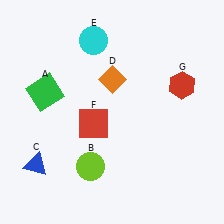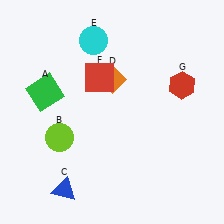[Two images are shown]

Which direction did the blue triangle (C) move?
The blue triangle (C) moved right.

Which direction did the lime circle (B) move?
The lime circle (B) moved left.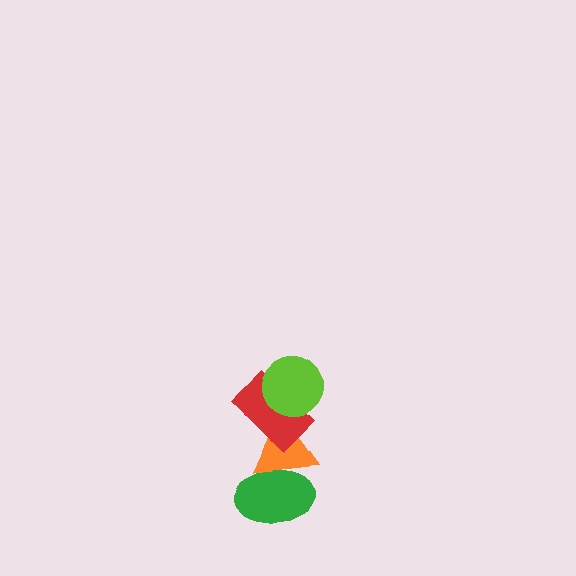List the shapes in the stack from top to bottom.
From top to bottom: the lime circle, the red rectangle, the orange triangle, the green ellipse.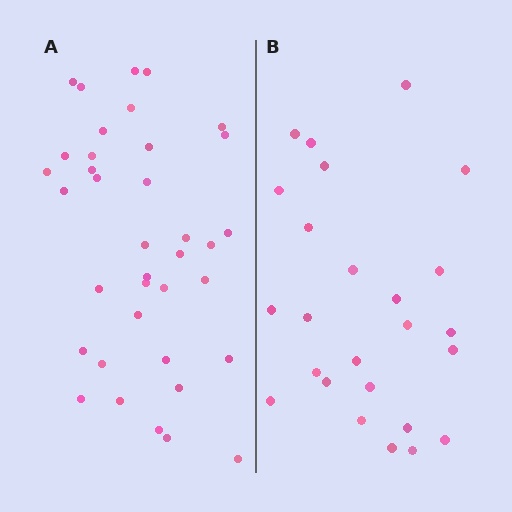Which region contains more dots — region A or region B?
Region A (the left region) has more dots.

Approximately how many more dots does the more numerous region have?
Region A has roughly 12 or so more dots than region B.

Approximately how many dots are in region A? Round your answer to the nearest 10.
About 40 dots. (The exact count is 37, which rounds to 40.)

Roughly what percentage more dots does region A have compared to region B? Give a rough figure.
About 50% more.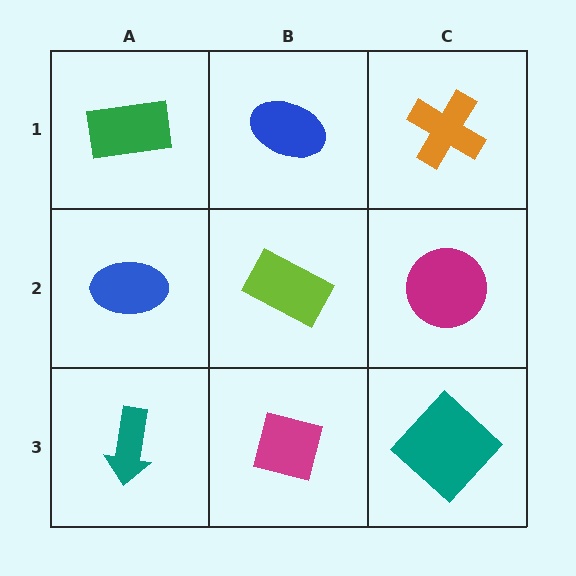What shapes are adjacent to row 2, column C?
An orange cross (row 1, column C), a teal diamond (row 3, column C), a lime rectangle (row 2, column B).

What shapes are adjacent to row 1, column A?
A blue ellipse (row 2, column A), a blue ellipse (row 1, column B).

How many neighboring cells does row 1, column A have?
2.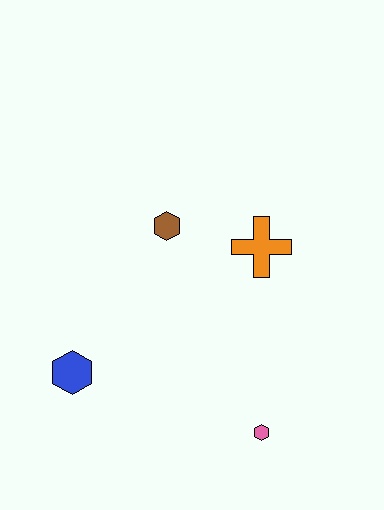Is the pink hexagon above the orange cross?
No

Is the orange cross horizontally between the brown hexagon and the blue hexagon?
No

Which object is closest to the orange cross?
The brown hexagon is closest to the orange cross.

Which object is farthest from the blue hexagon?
The orange cross is farthest from the blue hexagon.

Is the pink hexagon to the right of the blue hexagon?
Yes